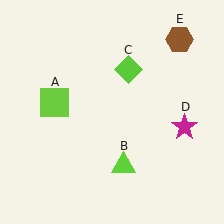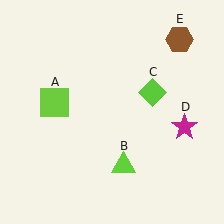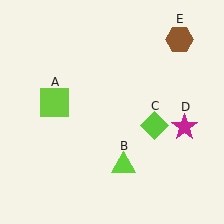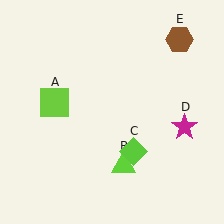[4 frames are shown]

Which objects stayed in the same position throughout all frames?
Lime square (object A) and lime triangle (object B) and magenta star (object D) and brown hexagon (object E) remained stationary.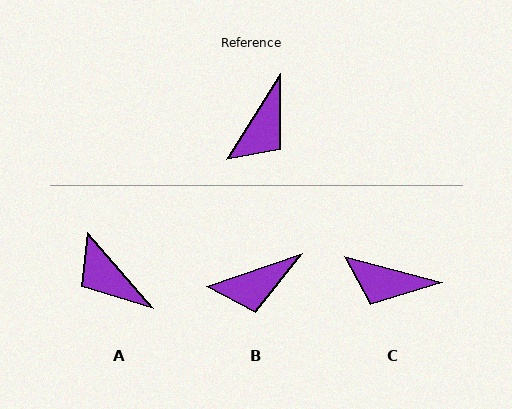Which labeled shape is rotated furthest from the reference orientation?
A, about 107 degrees away.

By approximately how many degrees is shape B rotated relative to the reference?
Approximately 39 degrees clockwise.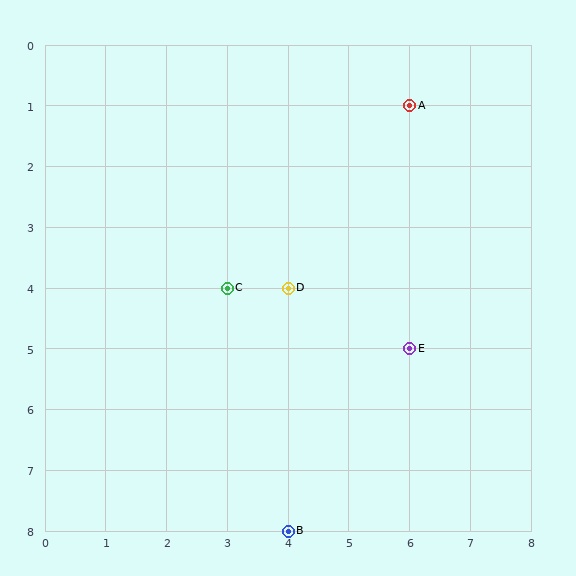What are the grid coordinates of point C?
Point C is at grid coordinates (3, 4).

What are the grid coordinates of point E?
Point E is at grid coordinates (6, 5).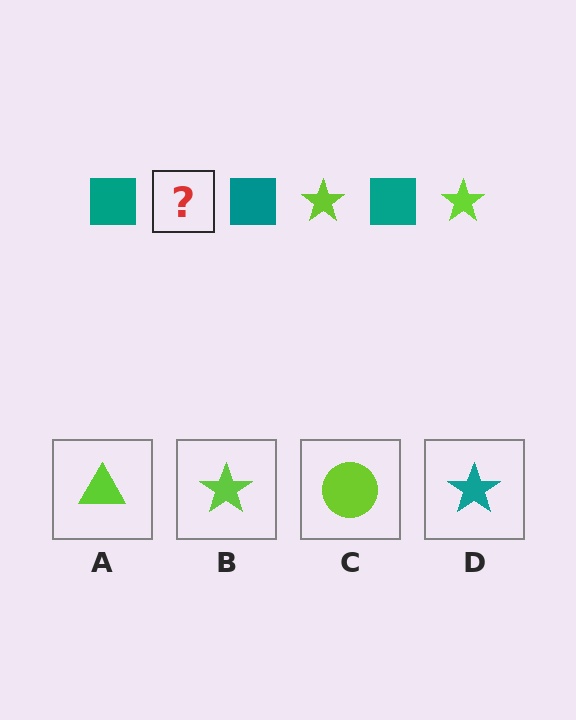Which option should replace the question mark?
Option B.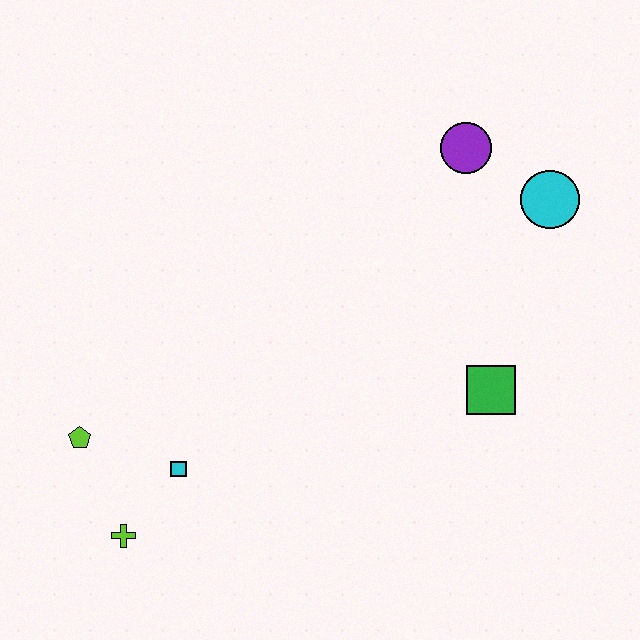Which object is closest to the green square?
The cyan circle is closest to the green square.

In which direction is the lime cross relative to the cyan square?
The lime cross is below the cyan square.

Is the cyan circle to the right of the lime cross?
Yes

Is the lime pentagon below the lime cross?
No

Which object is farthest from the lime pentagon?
The cyan circle is farthest from the lime pentagon.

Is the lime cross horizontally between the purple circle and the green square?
No